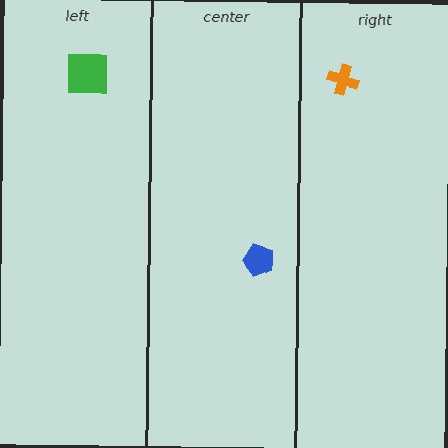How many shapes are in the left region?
1.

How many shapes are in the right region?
1.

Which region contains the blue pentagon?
The center region.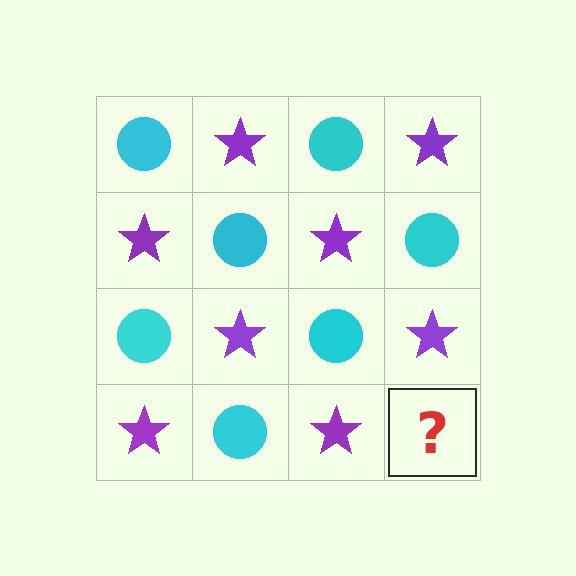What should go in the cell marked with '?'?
The missing cell should contain a cyan circle.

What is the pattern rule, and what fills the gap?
The rule is that it alternates cyan circle and purple star in a checkerboard pattern. The gap should be filled with a cyan circle.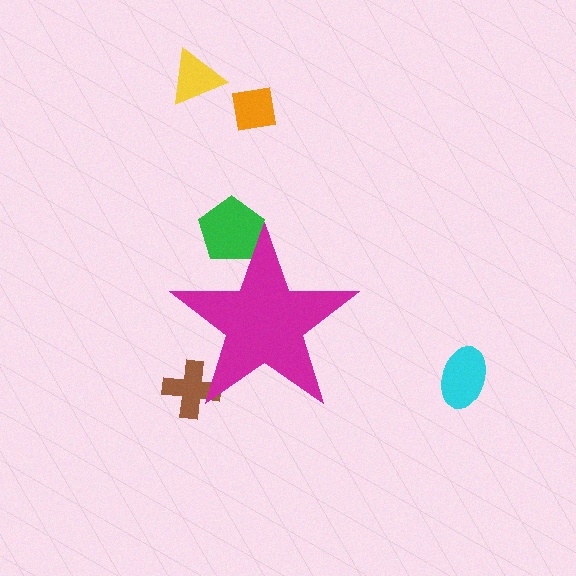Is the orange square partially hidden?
No, the orange square is fully visible.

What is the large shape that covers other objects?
A magenta star.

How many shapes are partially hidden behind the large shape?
2 shapes are partially hidden.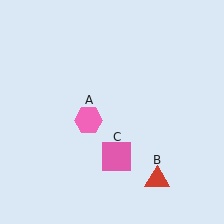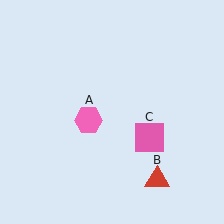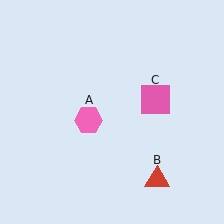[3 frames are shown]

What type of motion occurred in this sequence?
The pink square (object C) rotated counterclockwise around the center of the scene.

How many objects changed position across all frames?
1 object changed position: pink square (object C).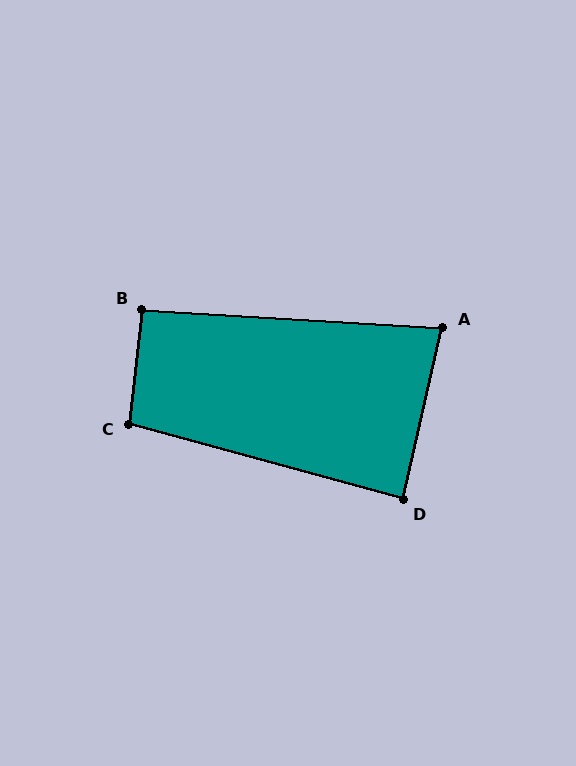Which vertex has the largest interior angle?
C, at approximately 99 degrees.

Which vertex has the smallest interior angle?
A, at approximately 81 degrees.